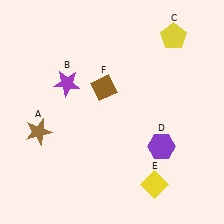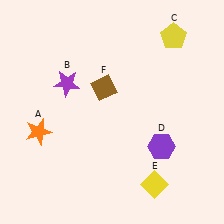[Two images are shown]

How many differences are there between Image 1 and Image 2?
There is 1 difference between the two images.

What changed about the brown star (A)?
In Image 1, A is brown. In Image 2, it changed to orange.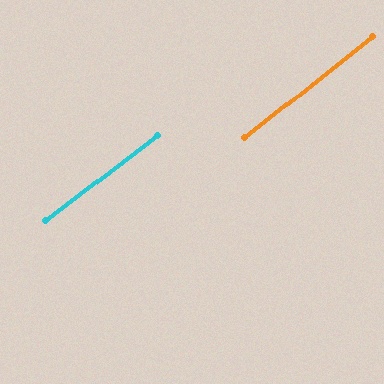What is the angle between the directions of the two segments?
Approximately 1 degree.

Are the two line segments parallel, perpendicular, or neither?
Parallel — their directions differ by only 1.4°.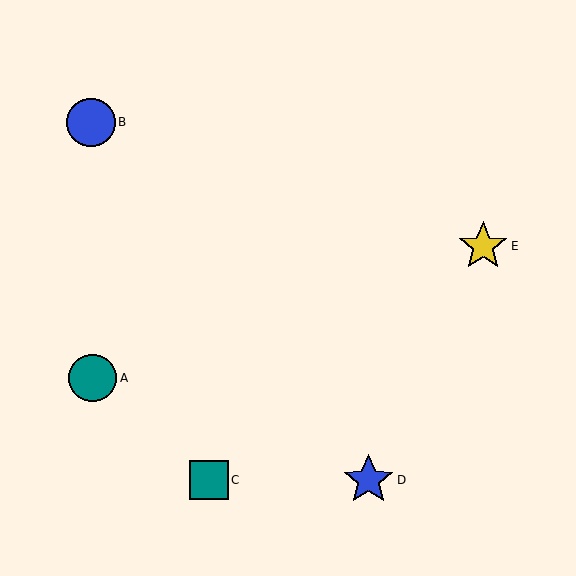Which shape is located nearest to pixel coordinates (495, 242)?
The yellow star (labeled E) at (483, 246) is nearest to that location.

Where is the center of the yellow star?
The center of the yellow star is at (483, 246).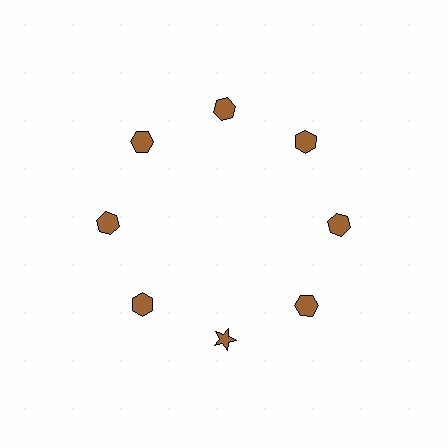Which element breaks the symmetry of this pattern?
The brown star at roughly the 6 o'clock position breaks the symmetry. All other shapes are brown hexagons.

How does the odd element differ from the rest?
It has a different shape: star instead of hexagon.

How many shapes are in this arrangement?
There are 8 shapes arranged in a ring pattern.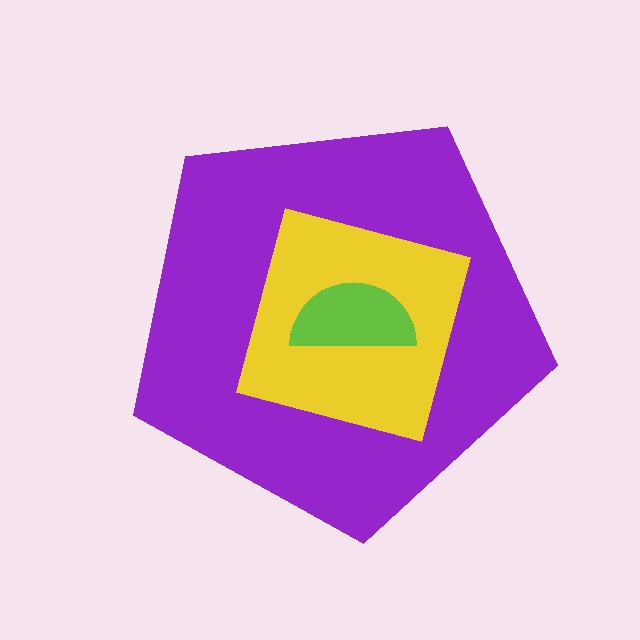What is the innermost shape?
The lime semicircle.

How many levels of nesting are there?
3.